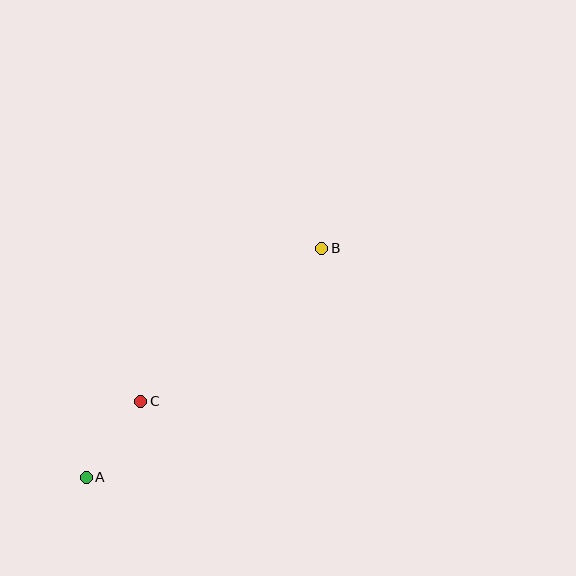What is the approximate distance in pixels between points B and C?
The distance between B and C is approximately 237 pixels.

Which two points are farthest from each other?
Points A and B are farthest from each other.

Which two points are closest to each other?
Points A and C are closest to each other.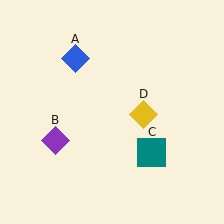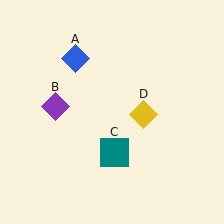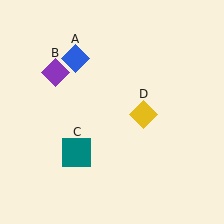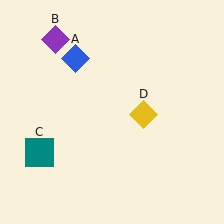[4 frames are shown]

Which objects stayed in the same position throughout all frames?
Blue diamond (object A) and yellow diamond (object D) remained stationary.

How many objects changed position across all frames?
2 objects changed position: purple diamond (object B), teal square (object C).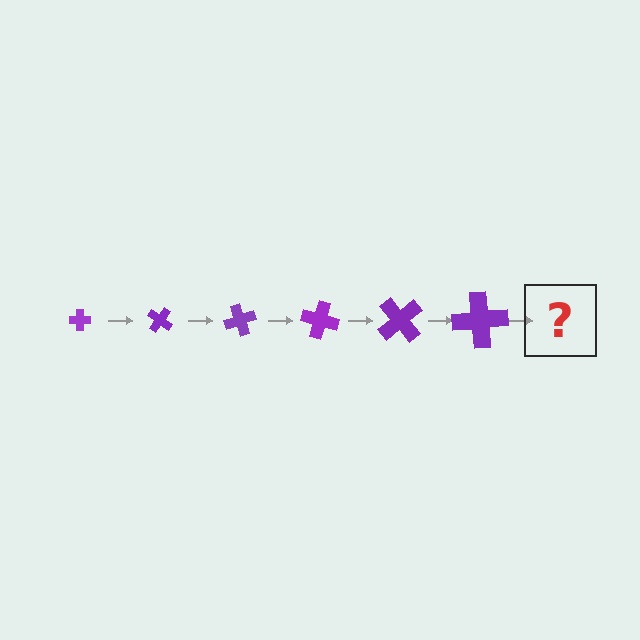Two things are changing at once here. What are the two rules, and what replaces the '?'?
The two rules are that the cross grows larger each step and it rotates 35 degrees each step. The '?' should be a cross, larger than the previous one and rotated 210 degrees from the start.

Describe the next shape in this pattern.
It should be a cross, larger than the previous one and rotated 210 degrees from the start.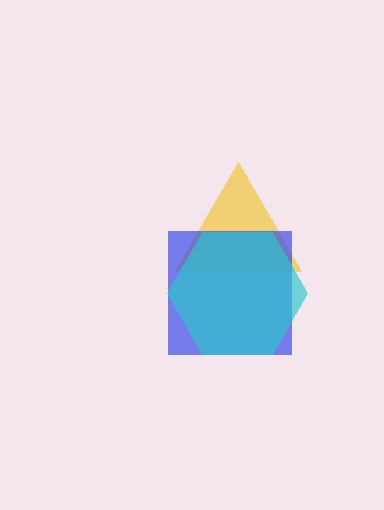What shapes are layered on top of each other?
The layered shapes are: a yellow triangle, a blue square, a cyan hexagon.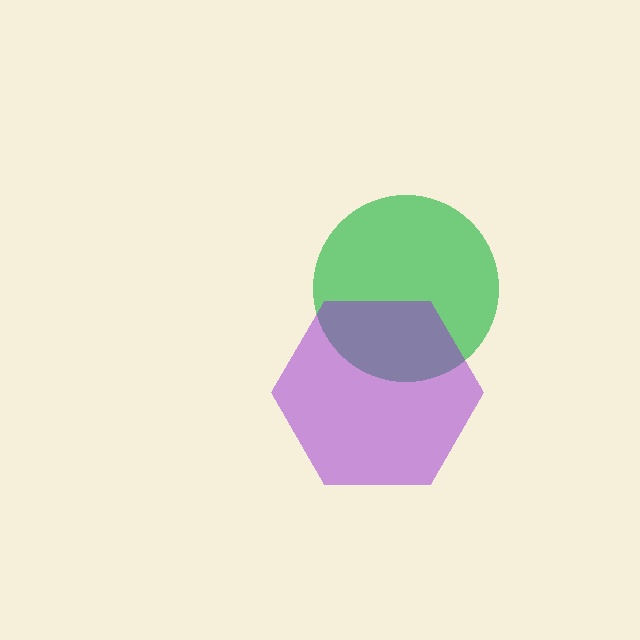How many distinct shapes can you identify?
There are 2 distinct shapes: a green circle, a purple hexagon.